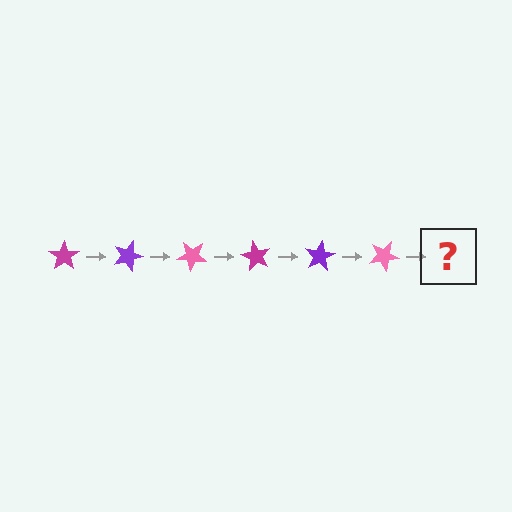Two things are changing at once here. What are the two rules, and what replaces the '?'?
The two rules are that it rotates 20 degrees each step and the color cycles through magenta, purple, and pink. The '?' should be a magenta star, rotated 120 degrees from the start.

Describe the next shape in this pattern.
It should be a magenta star, rotated 120 degrees from the start.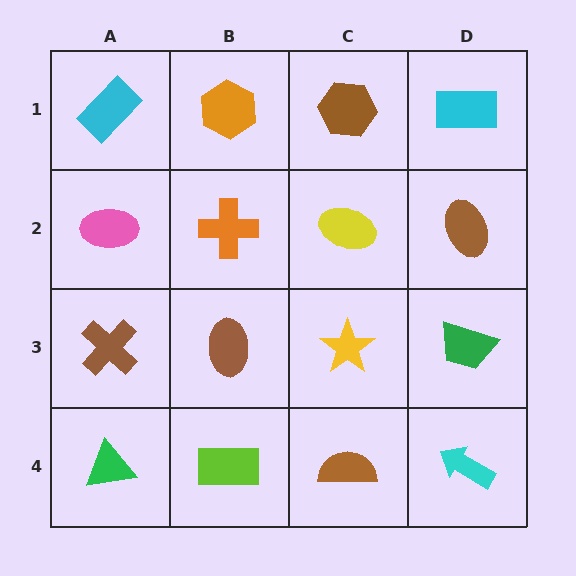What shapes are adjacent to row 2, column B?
An orange hexagon (row 1, column B), a brown ellipse (row 3, column B), a pink ellipse (row 2, column A), a yellow ellipse (row 2, column C).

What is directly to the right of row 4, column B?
A brown semicircle.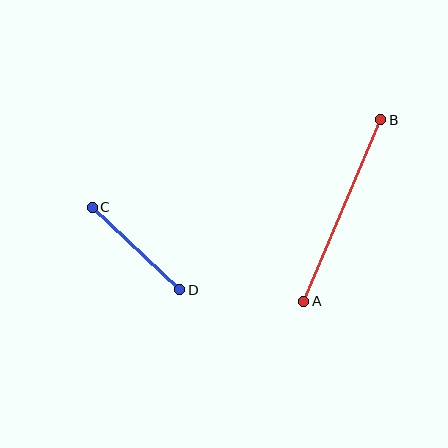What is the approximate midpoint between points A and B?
The midpoint is at approximately (342, 210) pixels.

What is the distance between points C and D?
The distance is approximately 120 pixels.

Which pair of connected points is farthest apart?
Points A and B are farthest apart.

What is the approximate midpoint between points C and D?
The midpoint is at approximately (136, 249) pixels.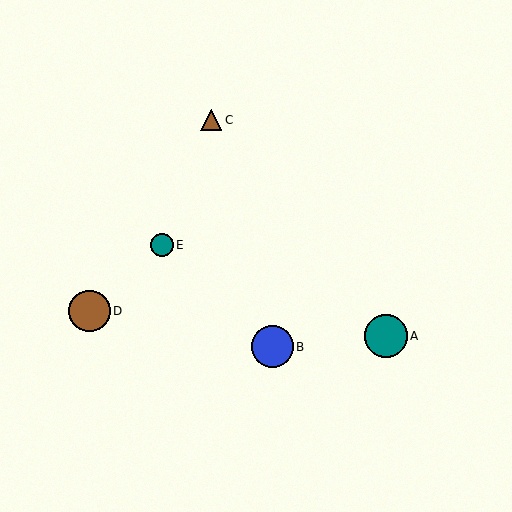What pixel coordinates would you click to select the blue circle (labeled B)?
Click at (272, 347) to select the blue circle B.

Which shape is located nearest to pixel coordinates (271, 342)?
The blue circle (labeled B) at (272, 347) is nearest to that location.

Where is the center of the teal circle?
The center of the teal circle is at (386, 336).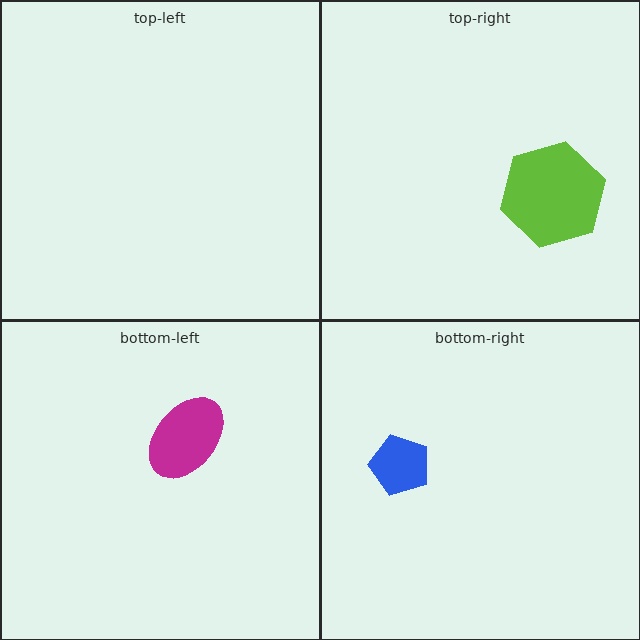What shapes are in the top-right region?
The lime hexagon.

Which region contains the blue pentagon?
The bottom-right region.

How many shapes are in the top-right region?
1.